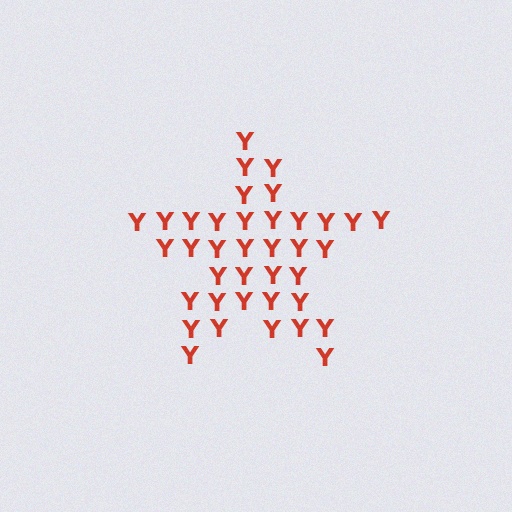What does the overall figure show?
The overall figure shows a star.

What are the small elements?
The small elements are letter Y's.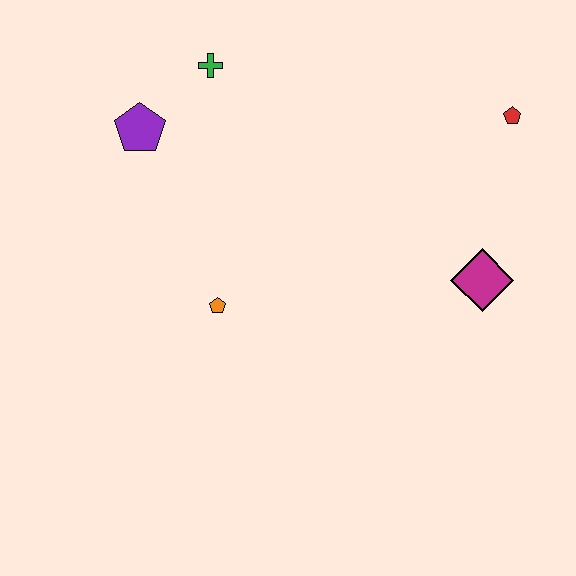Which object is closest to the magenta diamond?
The red pentagon is closest to the magenta diamond.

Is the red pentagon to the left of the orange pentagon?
No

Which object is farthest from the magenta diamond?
The purple pentagon is farthest from the magenta diamond.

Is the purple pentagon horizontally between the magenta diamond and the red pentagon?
No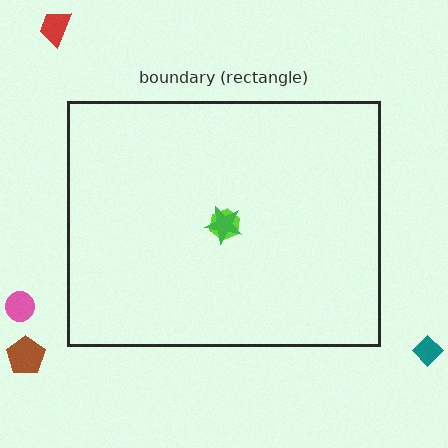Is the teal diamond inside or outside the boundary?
Outside.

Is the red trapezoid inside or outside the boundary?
Outside.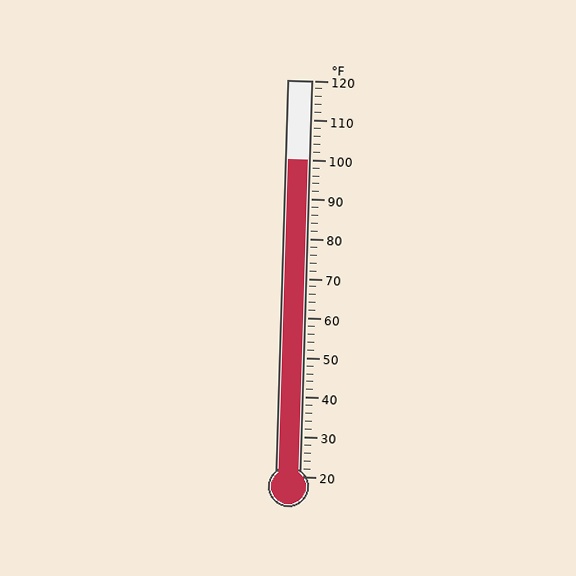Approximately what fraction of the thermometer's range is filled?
The thermometer is filled to approximately 80% of its range.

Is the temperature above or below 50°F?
The temperature is above 50°F.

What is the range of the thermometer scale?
The thermometer scale ranges from 20°F to 120°F.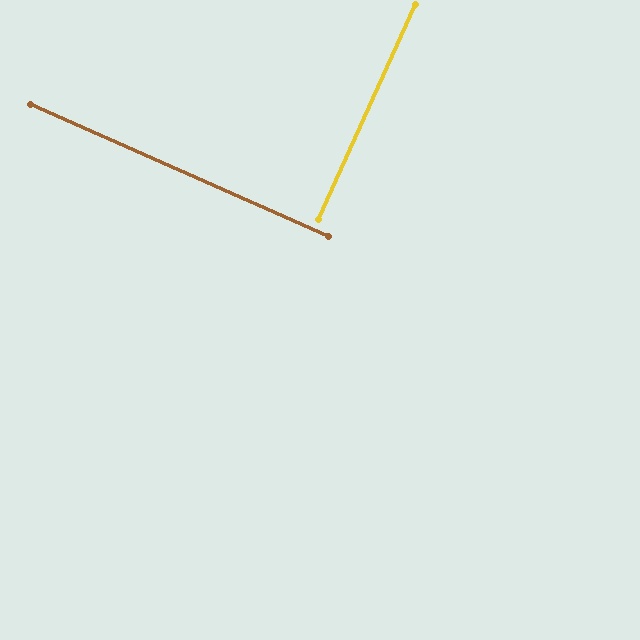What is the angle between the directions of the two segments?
Approximately 89 degrees.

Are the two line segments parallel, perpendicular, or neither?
Perpendicular — they meet at approximately 89°.